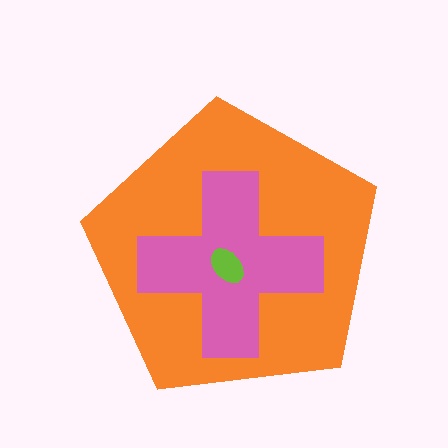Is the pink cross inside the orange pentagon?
Yes.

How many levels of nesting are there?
3.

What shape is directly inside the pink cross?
The lime ellipse.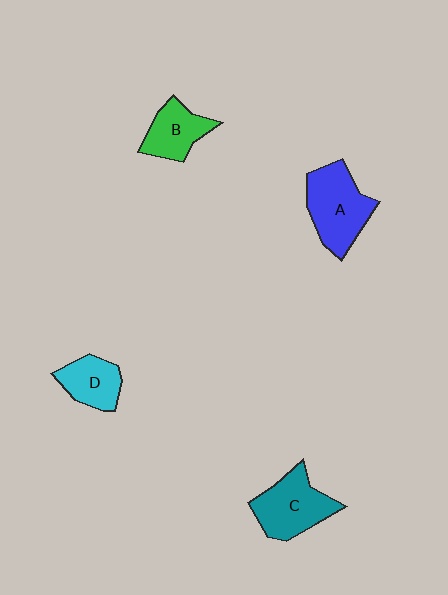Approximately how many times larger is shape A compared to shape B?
Approximately 1.5 times.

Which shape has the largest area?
Shape A (blue).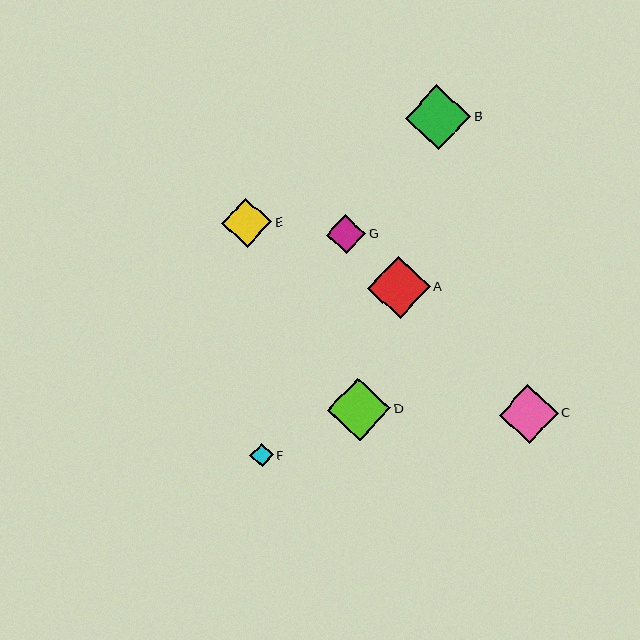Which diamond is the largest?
Diamond B is the largest with a size of approximately 65 pixels.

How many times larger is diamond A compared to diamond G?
Diamond A is approximately 1.6 times the size of diamond G.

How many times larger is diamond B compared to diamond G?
Diamond B is approximately 1.7 times the size of diamond G.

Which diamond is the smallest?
Diamond F is the smallest with a size of approximately 23 pixels.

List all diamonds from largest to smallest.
From largest to smallest: B, D, A, C, E, G, F.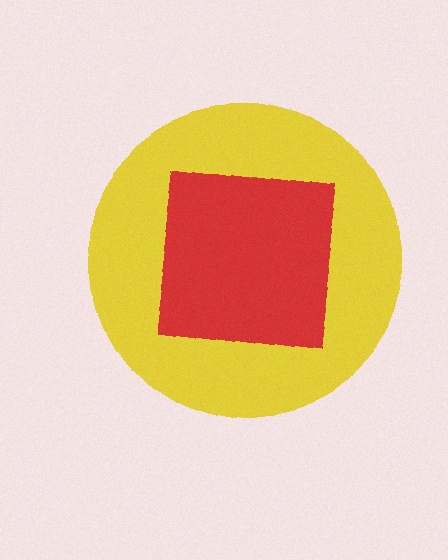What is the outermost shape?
The yellow circle.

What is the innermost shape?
The red square.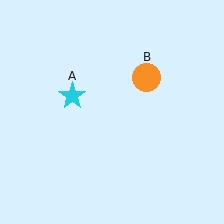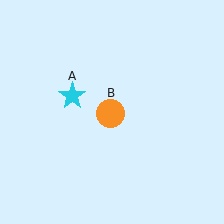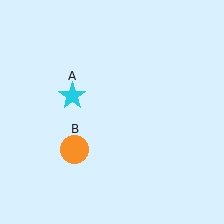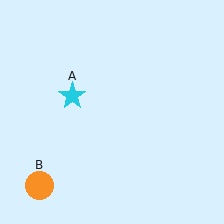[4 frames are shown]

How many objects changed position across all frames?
1 object changed position: orange circle (object B).